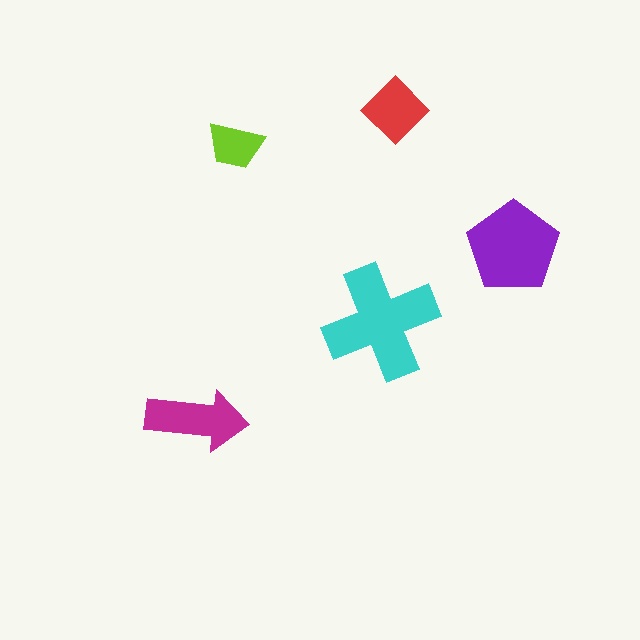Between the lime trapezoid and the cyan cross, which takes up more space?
The cyan cross.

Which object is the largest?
The cyan cross.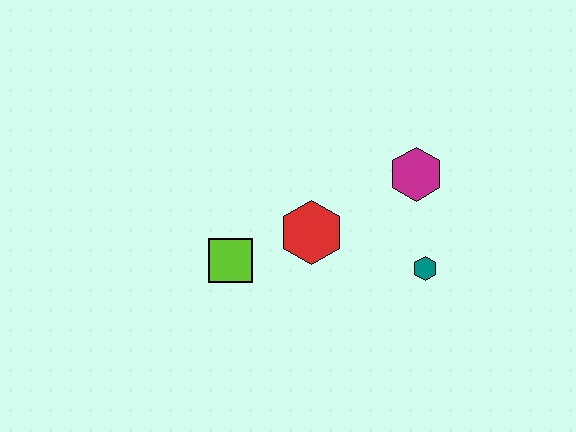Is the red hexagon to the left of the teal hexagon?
Yes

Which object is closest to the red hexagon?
The lime square is closest to the red hexagon.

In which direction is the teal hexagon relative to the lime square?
The teal hexagon is to the right of the lime square.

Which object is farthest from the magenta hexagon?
The lime square is farthest from the magenta hexagon.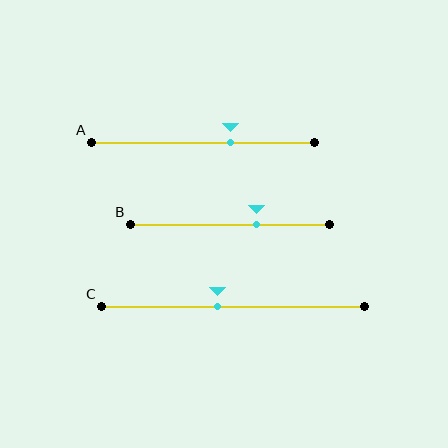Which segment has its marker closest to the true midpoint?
Segment C has its marker closest to the true midpoint.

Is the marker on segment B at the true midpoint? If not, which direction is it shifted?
No, the marker on segment B is shifted to the right by about 13% of the segment length.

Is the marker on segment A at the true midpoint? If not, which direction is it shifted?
No, the marker on segment A is shifted to the right by about 12% of the segment length.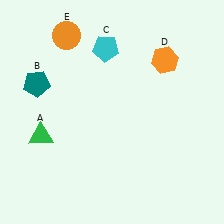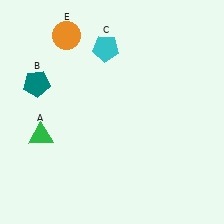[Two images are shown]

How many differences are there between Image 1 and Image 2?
There is 1 difference between the two images.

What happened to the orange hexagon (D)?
The orange hexagon (D) was removed in Image 2. It was in the top-right area of Image 1.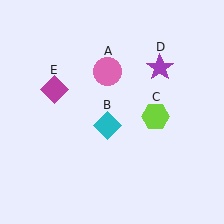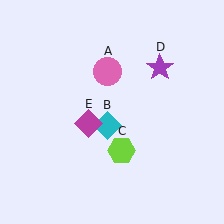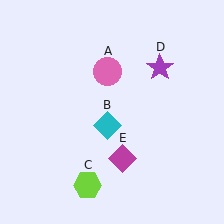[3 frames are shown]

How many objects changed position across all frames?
2 objects changed position: lime hexagon (object C), magenta diamond (object E).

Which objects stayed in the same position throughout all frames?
Pink circle (object A) and cyan diamond (object B) and purple star (object D) remained stationary.